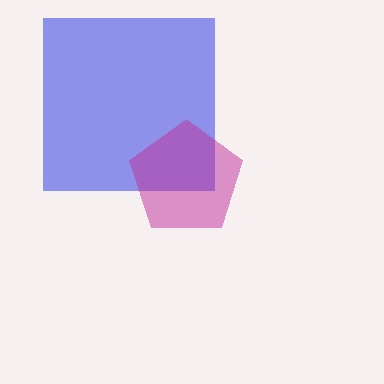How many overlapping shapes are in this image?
There are 2 overlapping shapes in the image.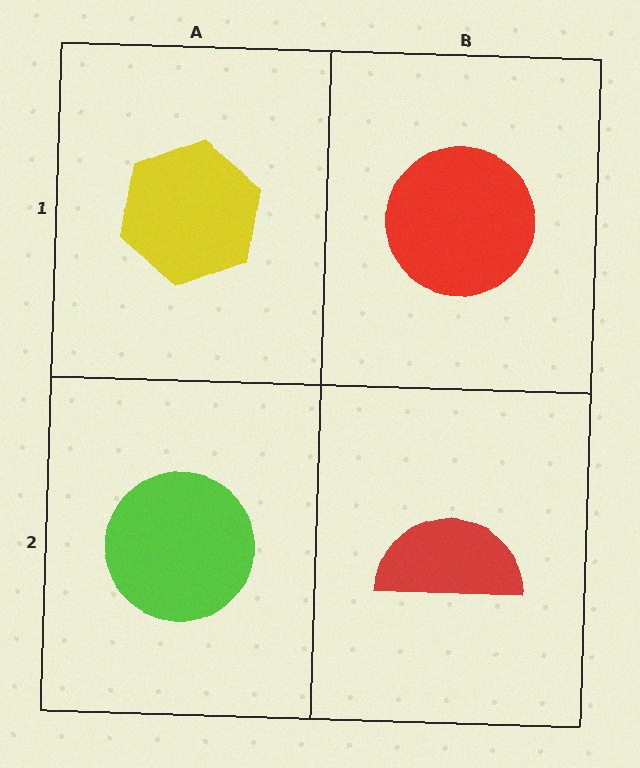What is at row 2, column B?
A red semicircle.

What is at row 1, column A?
A yellow hexagon.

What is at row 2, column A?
A lime circle.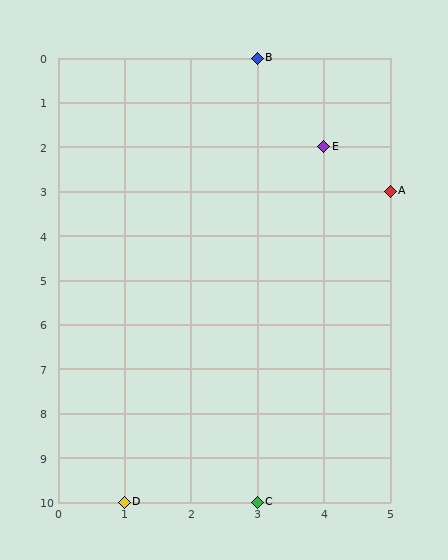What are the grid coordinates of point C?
Point C is at grid coordinates (3, 10).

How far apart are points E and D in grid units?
Points E and D are 3 columns and 8 rows apart (about 8.5 grid units diagonally).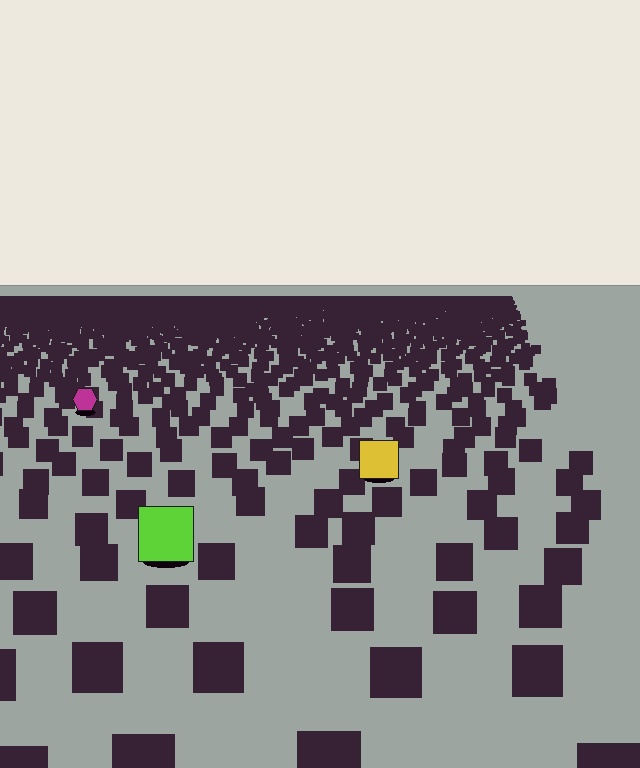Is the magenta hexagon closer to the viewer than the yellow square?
No. The yellow square is closer — you can tell from the texture gradient: the ground texture is coarser near it.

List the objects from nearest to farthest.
From nearest to farthest: the lime square, the yellow square, the magenta hexagon.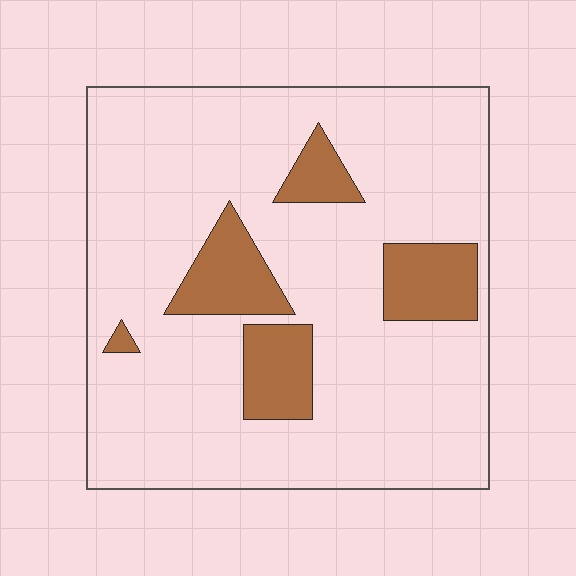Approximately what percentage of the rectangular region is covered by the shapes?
Approximately 15%.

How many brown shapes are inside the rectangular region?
5.